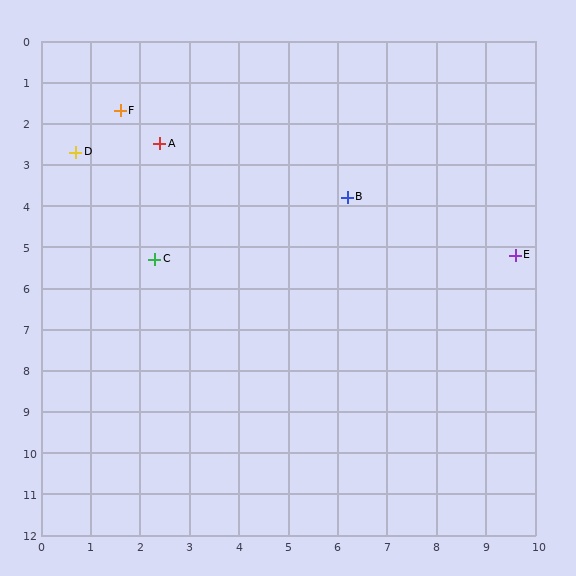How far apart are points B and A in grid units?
Points B and A are about 4.0 grid units apart.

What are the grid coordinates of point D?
Point D is at approximately (0.7, 2.7).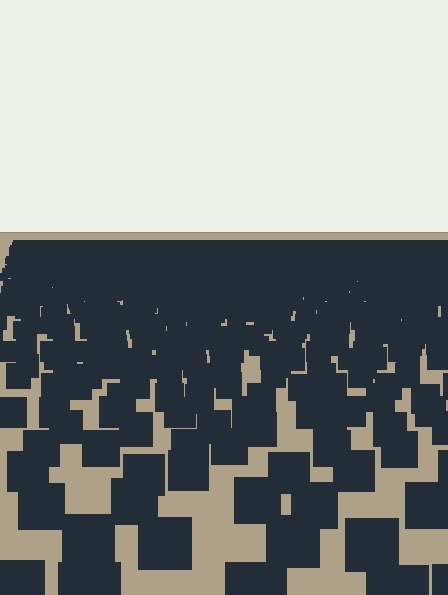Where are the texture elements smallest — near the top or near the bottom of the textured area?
Near the top.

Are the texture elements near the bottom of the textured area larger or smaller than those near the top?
Larger. Near the bottom, elements are closer to the viewer and appear at a bigger on-screen size.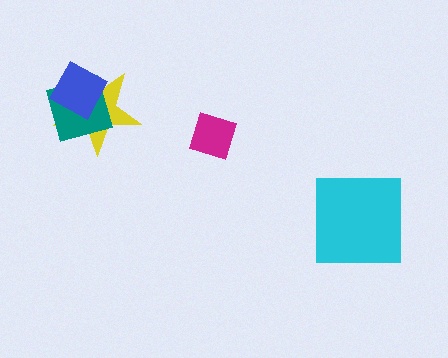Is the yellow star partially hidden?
Yes, it is partially covered by another shape.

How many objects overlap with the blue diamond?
2 objects overlap with the blue diamond.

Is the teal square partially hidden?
Yes, it is partially covered by another shape.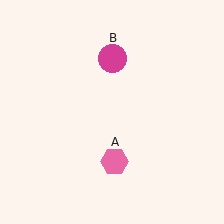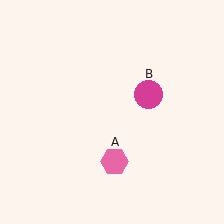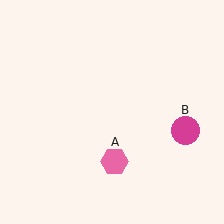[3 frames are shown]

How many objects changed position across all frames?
1 object changed position: magenta circle (object B).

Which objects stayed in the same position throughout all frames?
Pink hexagon (object A) remained stationary.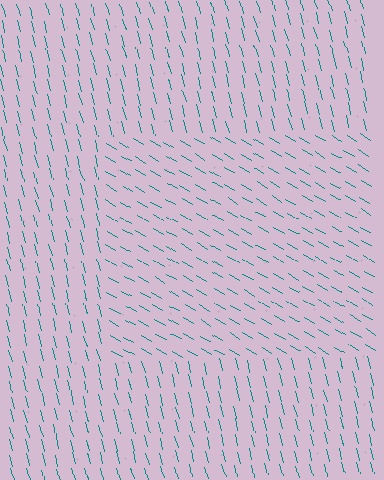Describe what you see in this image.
The image is filled with small teal line segments. A rectangle region in the image has lines oriented differently from the surrounding lines, creating a visible texture boundary.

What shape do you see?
I see a rectangle.